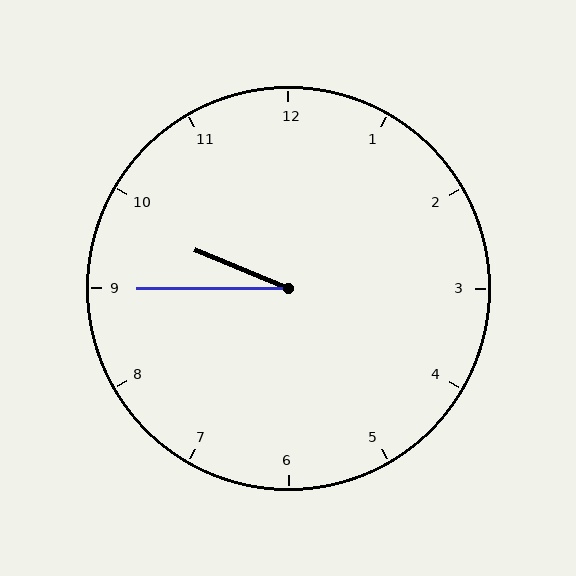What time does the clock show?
9:45.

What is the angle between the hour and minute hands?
Approximately 22 degrees.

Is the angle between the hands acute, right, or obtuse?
It is acute.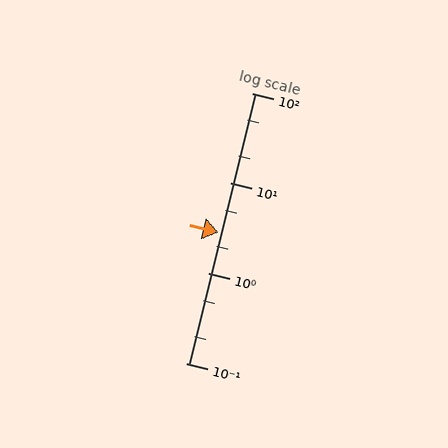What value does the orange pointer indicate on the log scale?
The pointer indicates approximately 2.8.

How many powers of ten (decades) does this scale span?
The scale spans 3 decades, from 0.1 to 100.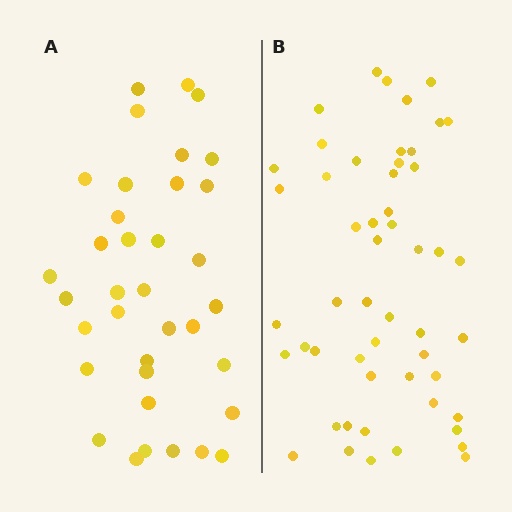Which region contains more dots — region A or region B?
Region B (the right region) has more dots.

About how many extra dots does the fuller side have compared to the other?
Region B has approximately 15 more dots than region A.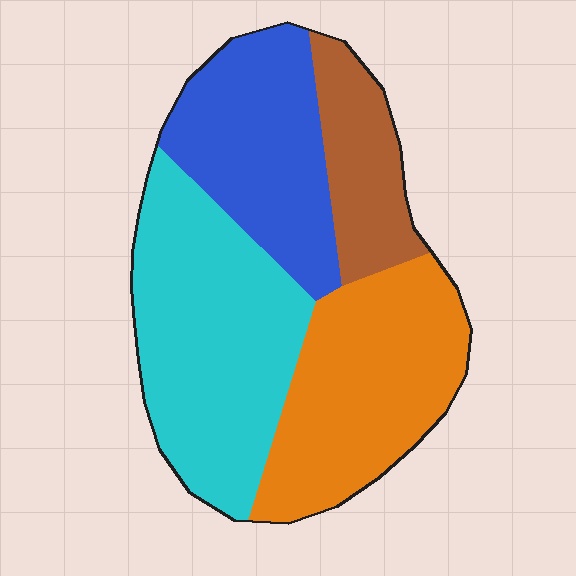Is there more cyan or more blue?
Cyan.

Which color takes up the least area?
Brown, at roughly 15%.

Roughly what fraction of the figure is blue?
Blue covers roughly 25% of the figure.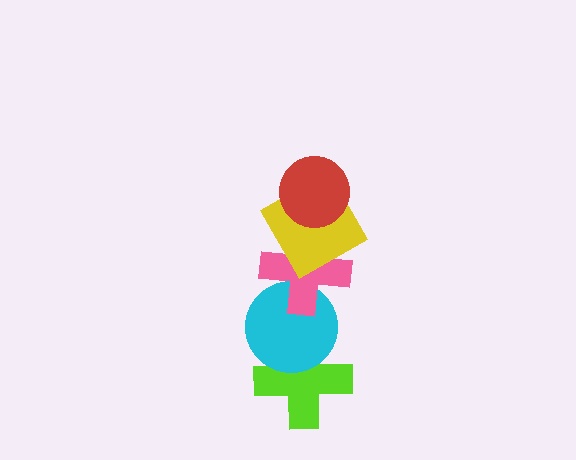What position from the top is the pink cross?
The pink cross is 3rd from the top.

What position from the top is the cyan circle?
The cyan circle is 4th from the top.